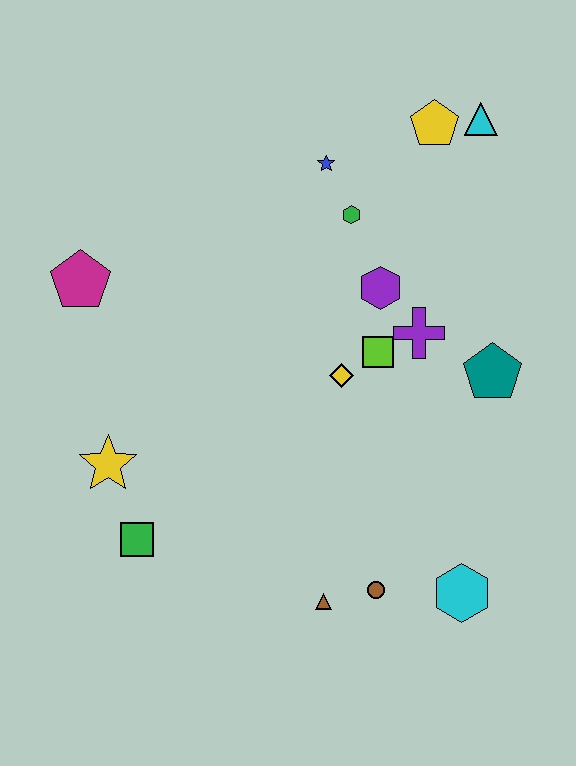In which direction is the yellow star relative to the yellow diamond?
The yellow star is to the left of the yellow diamond.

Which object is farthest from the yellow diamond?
The cyan triangle is farthest from the yellow diamond.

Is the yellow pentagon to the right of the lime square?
Yes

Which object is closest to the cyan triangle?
The yellow pentagon is closest to the cyan triangle.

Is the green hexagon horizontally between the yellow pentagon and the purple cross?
No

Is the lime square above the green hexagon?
No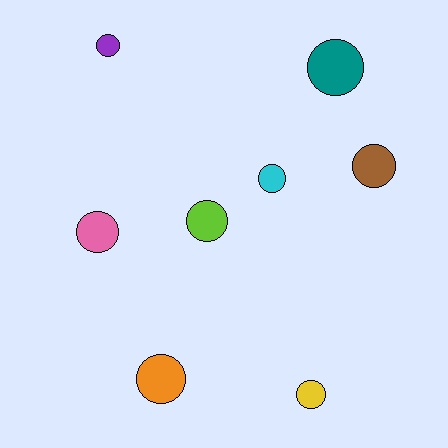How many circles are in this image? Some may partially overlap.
There are 8 circles.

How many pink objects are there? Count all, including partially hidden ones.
There is 1 pink object.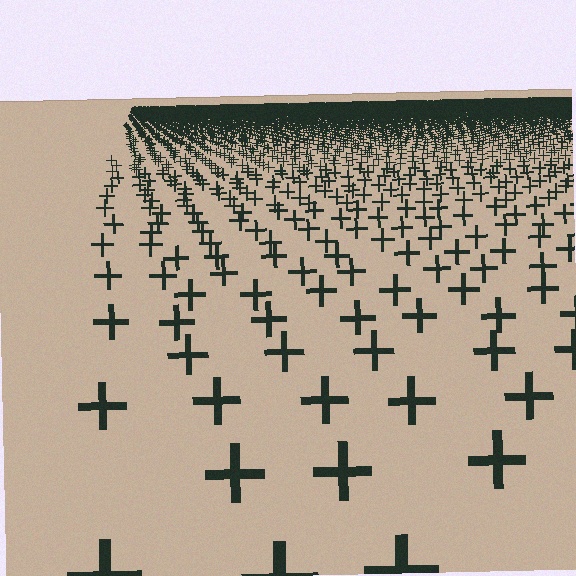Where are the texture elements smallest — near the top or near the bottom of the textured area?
Near the top.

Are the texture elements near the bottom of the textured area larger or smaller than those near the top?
Larger. Near the bottom, elements are closer to the viewer and appear at a bigger on-screen size.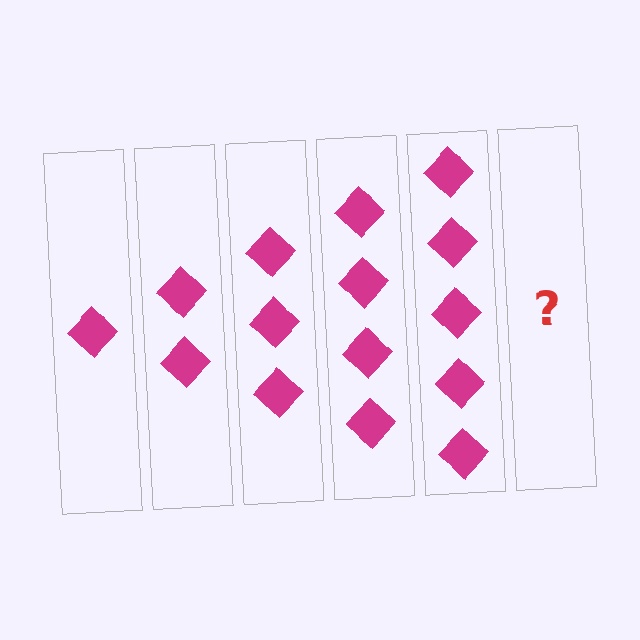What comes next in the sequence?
The next element should be 6 diamonds.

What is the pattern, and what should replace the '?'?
The pattern is that each step adds one more diamond. The '?' should be 6 diamonds.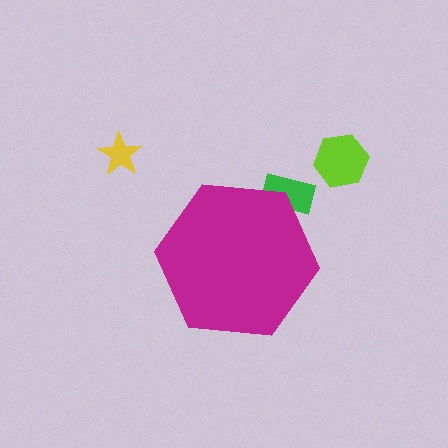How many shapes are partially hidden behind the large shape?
1 shape is partially hidden.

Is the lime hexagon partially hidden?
No, the lime hexagon is fully visible.